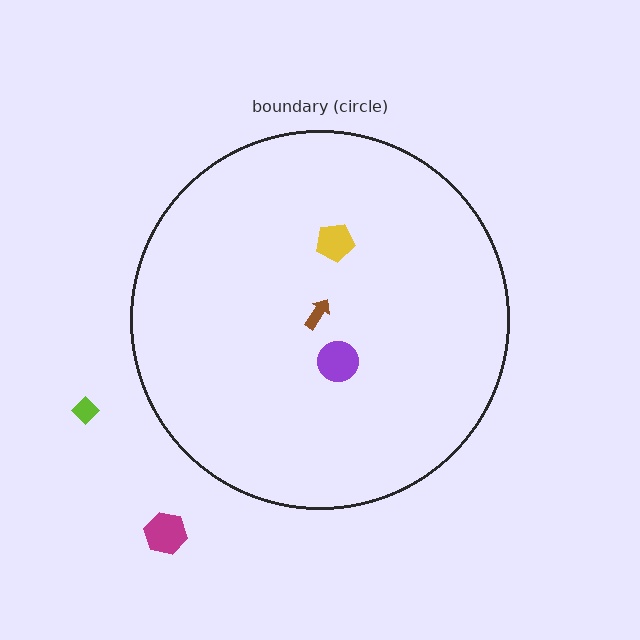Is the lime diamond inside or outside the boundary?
Outside.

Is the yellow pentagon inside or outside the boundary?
Inside.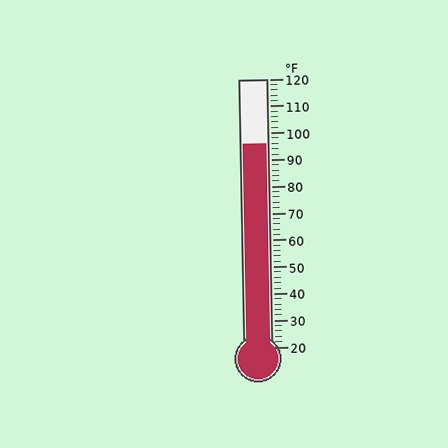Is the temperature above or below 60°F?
The temperature is above 60°F.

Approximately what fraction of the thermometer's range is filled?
The thermometer is filled to approximately 75% of its range.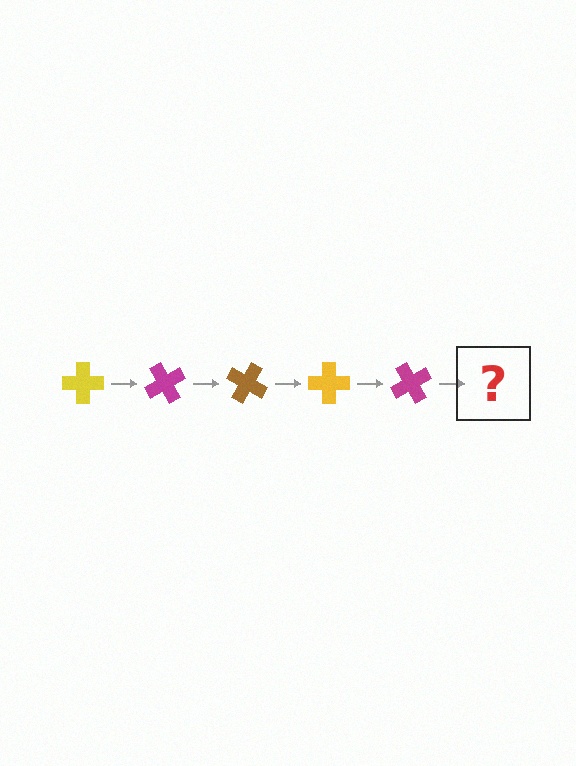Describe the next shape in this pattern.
It should be a brown cross, rotated 300 degrees from the start.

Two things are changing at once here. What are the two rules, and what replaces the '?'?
The two rules are that it rotates 60 degrees each step and the color cycles through yellow, magenta, and brown. The '?' should be a brown cross, rotated 300 degrees from the start.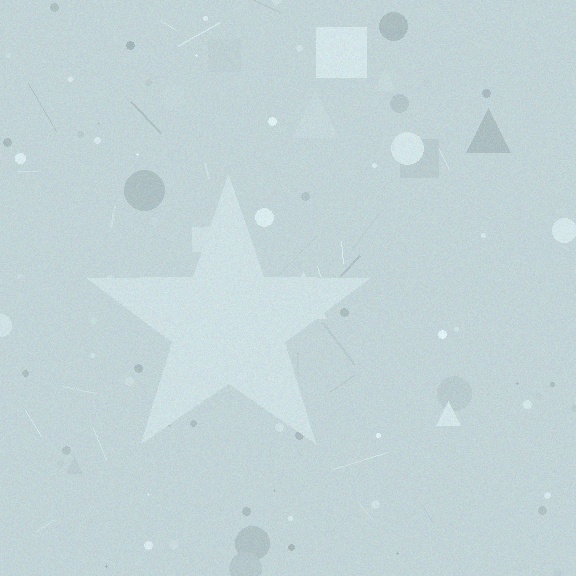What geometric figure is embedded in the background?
A star is embedded in the background.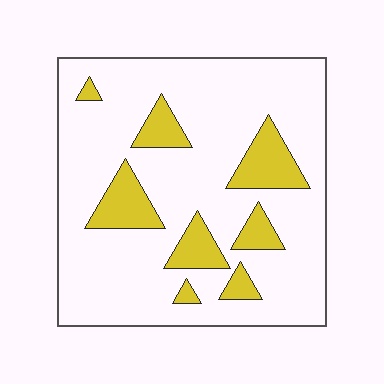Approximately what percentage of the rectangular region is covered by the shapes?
Approximately 20%.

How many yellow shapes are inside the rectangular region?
8.